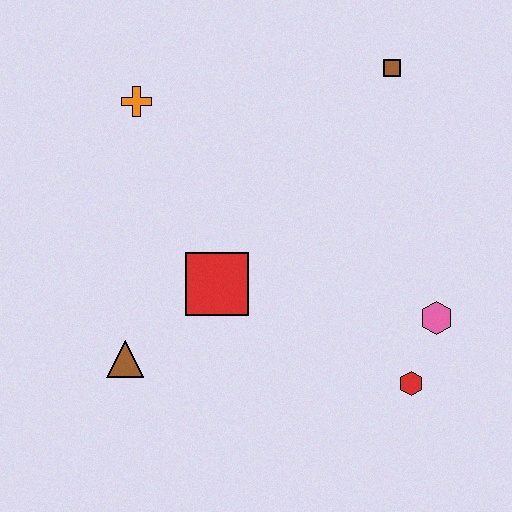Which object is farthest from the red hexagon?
The orange cross is farthest from the red hexagon.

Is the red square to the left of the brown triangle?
No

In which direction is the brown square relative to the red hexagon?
The brown square is above the red hexagon.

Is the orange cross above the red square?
Yes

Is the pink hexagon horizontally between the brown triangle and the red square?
No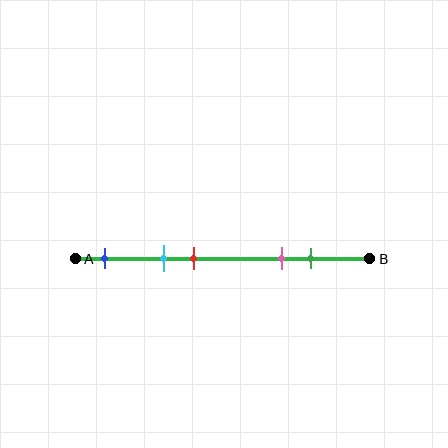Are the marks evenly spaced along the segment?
No, the marks are not evenly spaced.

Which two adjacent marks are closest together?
The cyan and red marks are the closest adjacent pair.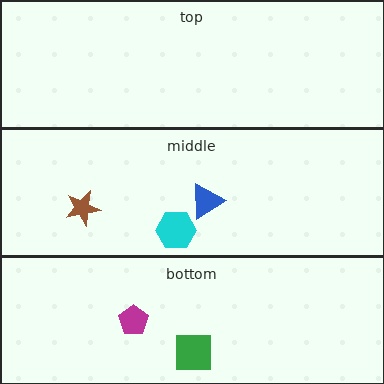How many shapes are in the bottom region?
2.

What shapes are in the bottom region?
The green square, the magenta pentagon.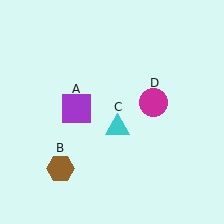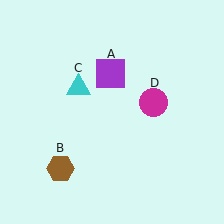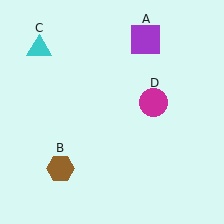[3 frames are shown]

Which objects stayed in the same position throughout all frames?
Brown hexagon (object B) and magenta circle (object D) remained stationary.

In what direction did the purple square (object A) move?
The purple square (object A) moved up and to the right.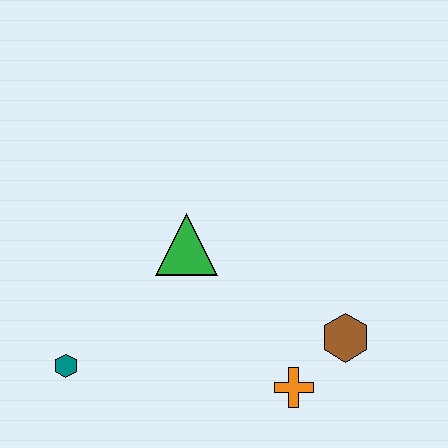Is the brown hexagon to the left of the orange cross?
No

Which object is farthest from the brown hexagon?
The teal hexagon is farthest from the brown hexagon.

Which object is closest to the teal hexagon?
The green triangle is closest to the teal hexagon.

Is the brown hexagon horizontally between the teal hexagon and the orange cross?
No